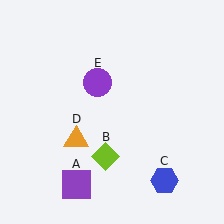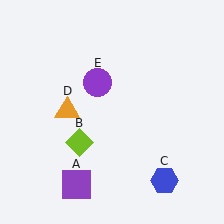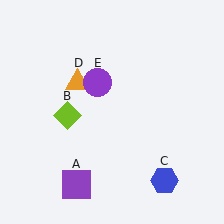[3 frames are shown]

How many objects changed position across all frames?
2 objects changed position: lime diamond (object B), orange triangle (object D).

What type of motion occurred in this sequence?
The lime diamond (object B), orange triangle (object D) rotated clockwise around the center of the scene.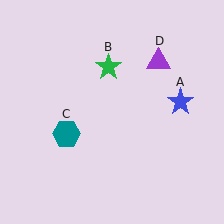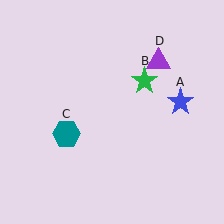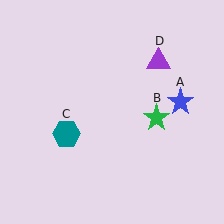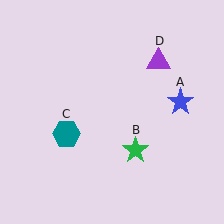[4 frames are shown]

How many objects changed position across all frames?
1 object changed position: green star (object B).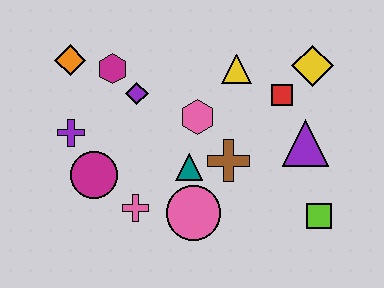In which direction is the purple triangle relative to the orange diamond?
The purple triangle is to the right of the orange diamond.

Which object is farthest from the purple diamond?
The lime square is farthest from the purple diamond.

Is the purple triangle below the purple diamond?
Yes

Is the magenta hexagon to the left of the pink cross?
Yes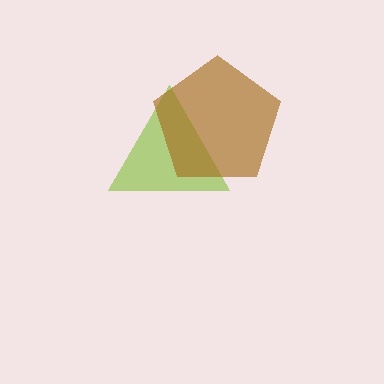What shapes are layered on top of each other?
The layered shapes are: a lime triangle, a brown pentagon.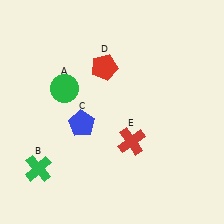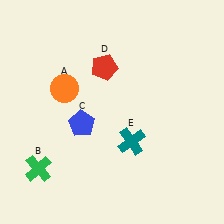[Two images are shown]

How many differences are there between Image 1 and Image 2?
There are 2 differences between the two images.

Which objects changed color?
A changed from green to orange. E changed from red to teal.